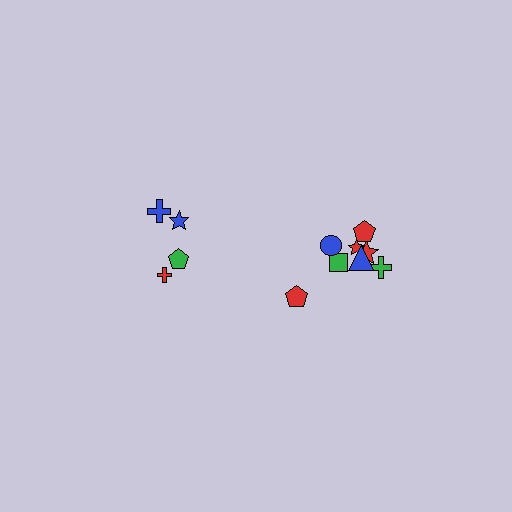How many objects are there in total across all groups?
There are 12 objects.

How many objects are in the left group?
There are 4 objects.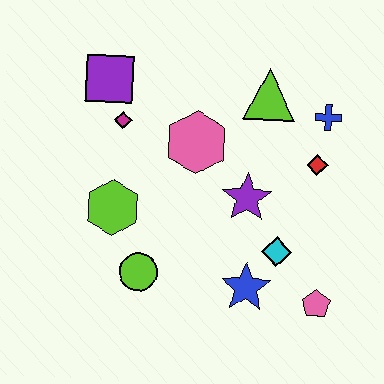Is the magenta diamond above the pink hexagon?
Yes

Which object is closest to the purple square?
The magenta diamond is closest to the purple square.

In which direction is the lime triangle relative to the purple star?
The lime triangle is above the purple star.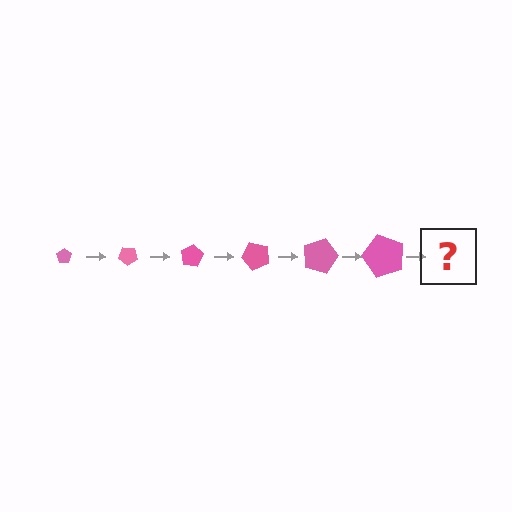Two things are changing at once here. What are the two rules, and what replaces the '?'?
The two rules are that the pentagon grows larger each step and it rotates 40 degrees each step. The '?' should be a pentagon, larger than the previous one and rotated 240 degrees from the start.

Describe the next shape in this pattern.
It should be a pentagon, larger than the previous one and rotated 240 degrees from the start.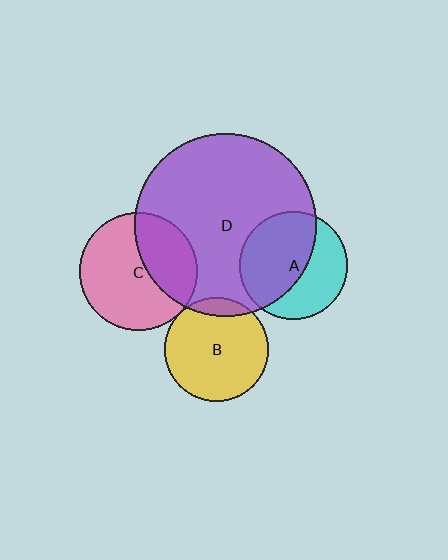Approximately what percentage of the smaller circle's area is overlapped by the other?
Approximately 35%.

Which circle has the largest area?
Circle D (purple).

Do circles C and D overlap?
Yes.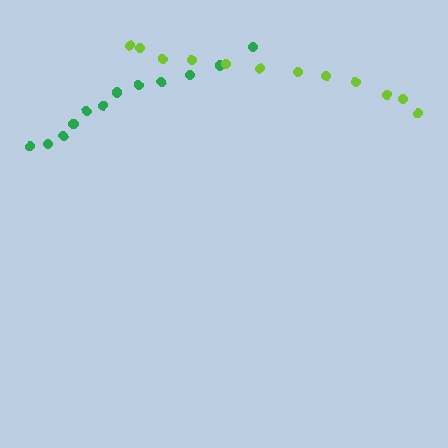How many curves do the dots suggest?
There are 2 distinct paths.